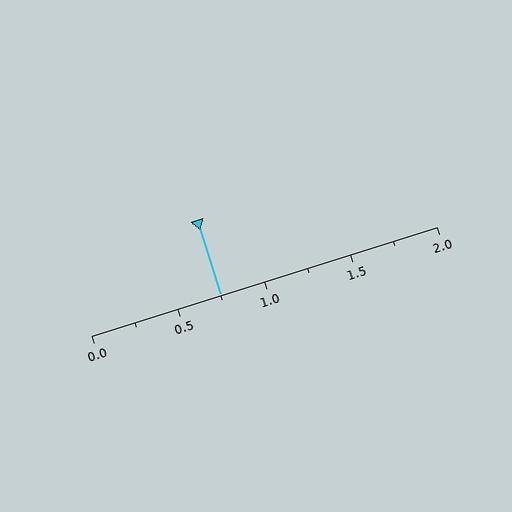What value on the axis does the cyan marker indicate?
The marker indicates approximately 0.75.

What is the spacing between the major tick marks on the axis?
The major ticks are spaced 0.5 apart.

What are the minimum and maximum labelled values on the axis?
The axis runs from 0.0 to 2.0.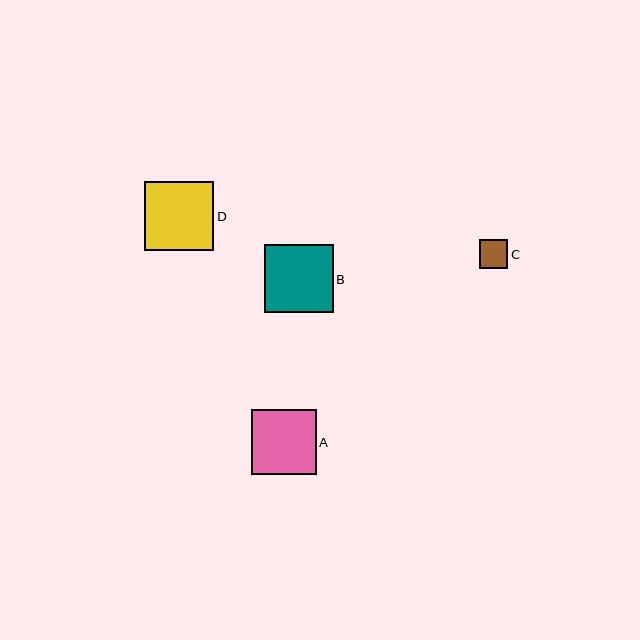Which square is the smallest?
Square C is the smallest with a size of approximately 29 pixels.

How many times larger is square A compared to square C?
Square A is approximately 2.2 times the size of square C.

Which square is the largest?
Square D is the largest with a size of approximately 69 pixels.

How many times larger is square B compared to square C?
Square B is approximately 2.4 times the size of square C.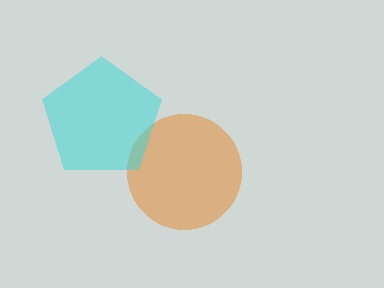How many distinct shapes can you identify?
There are 2 distinct shapes: an orange circle, a cyan pentagon.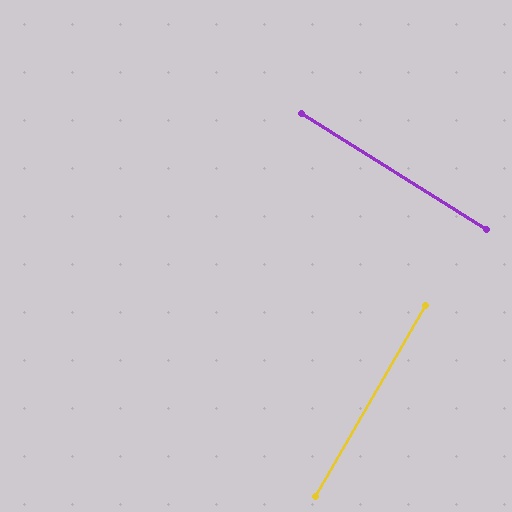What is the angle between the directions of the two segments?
Approximately 88 degrees.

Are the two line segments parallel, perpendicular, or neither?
Perpendicular — they meet at approximately 88°.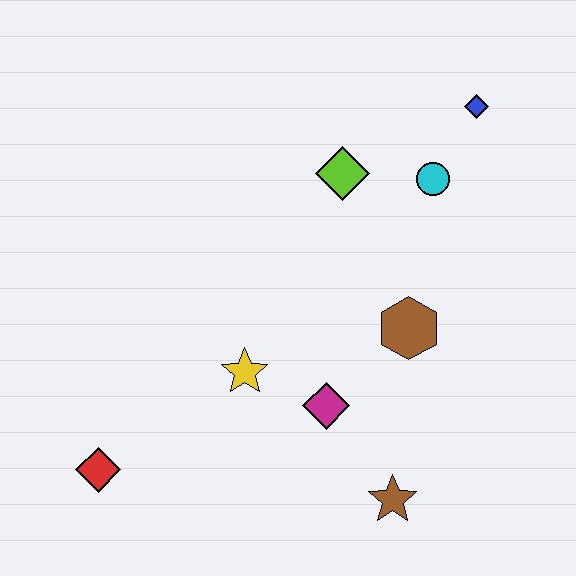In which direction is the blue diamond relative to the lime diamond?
The blue diamond is to the right of the lime diamond.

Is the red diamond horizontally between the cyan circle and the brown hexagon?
No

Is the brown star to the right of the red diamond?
Yes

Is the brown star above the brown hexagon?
No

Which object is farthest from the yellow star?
The blue diamond is farthest from the yellow star.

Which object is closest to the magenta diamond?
The yellow star is closest to the magenta diamond.